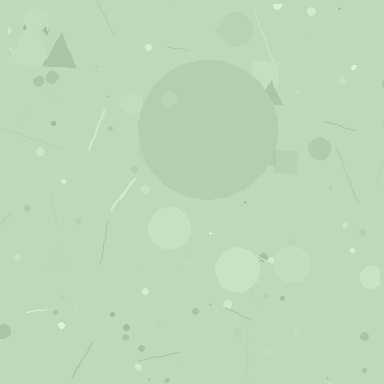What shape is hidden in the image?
A circle is hidden in the image.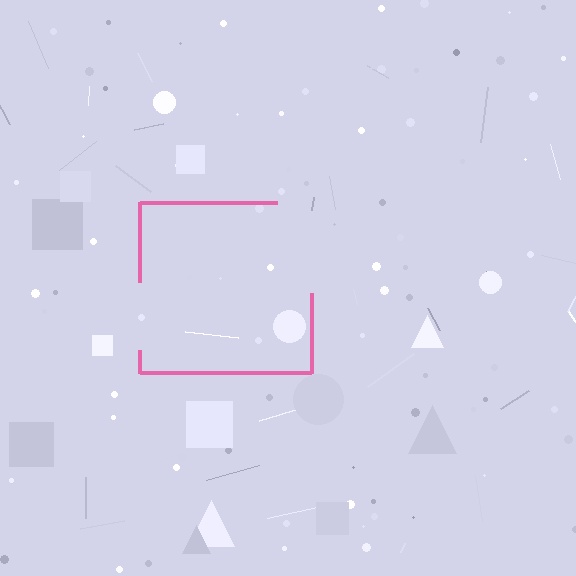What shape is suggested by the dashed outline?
The dashed outline suggests a square.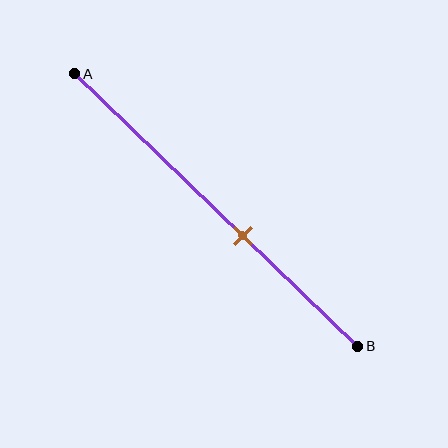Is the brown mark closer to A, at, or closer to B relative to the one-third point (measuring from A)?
The brown mark is closer to point B than the one-third point of segment AB.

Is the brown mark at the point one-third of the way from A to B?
No, the mark is at about 60% from A, not at the 33% one-third point.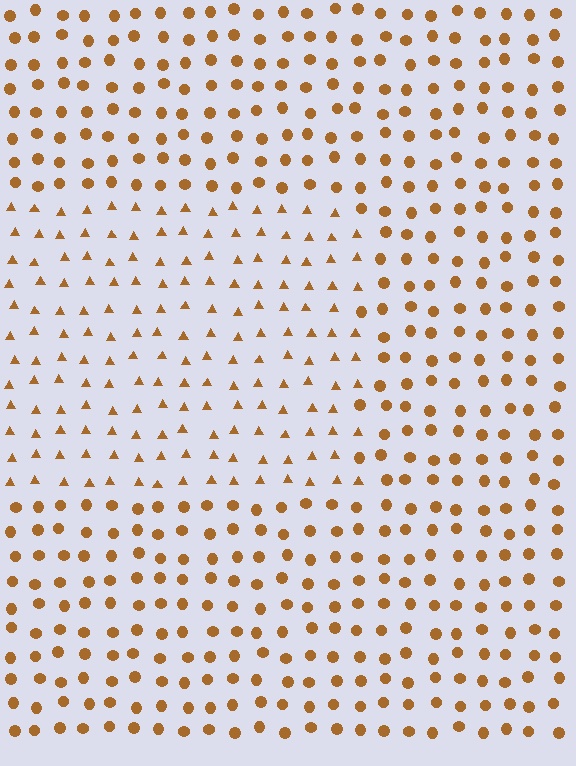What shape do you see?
I see a rectangle.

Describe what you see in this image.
The image is filled with small brown elements arranged in a uniform grid. A rectangle-shaped region contains triangles, while the surrounding area contains circles. The boundary is defined purely by the change in element shape.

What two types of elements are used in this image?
The image uses triangles inside the rectangle region and circles outside it.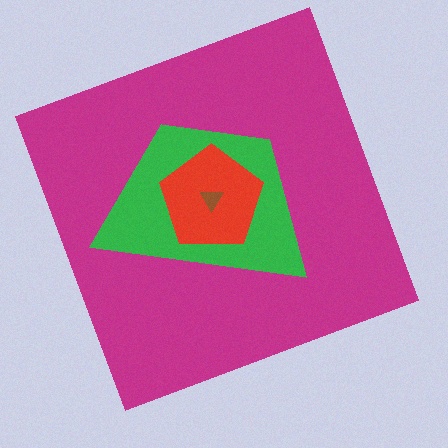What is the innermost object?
The brown triangle.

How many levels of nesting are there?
4.